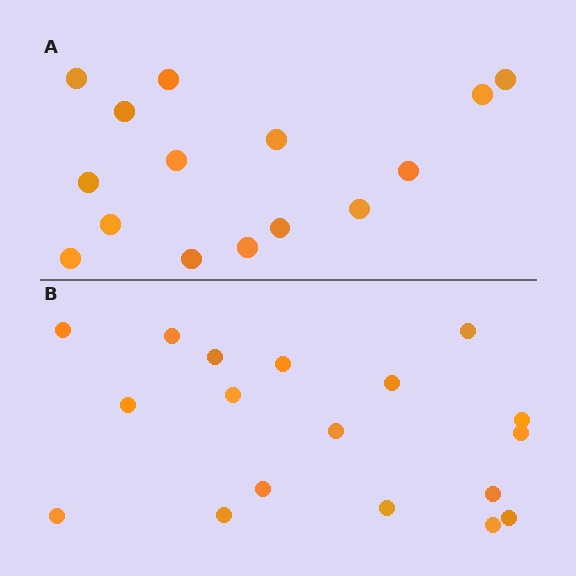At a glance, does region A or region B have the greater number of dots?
Region B (the bottom region) has more dots.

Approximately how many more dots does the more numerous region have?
Region B has just a few more — roughly 2 or 3 more dots than region A.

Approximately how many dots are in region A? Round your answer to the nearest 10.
About 20 dots. (The exact count is 15, which rounds to 20.)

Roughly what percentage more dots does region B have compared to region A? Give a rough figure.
About 20% more.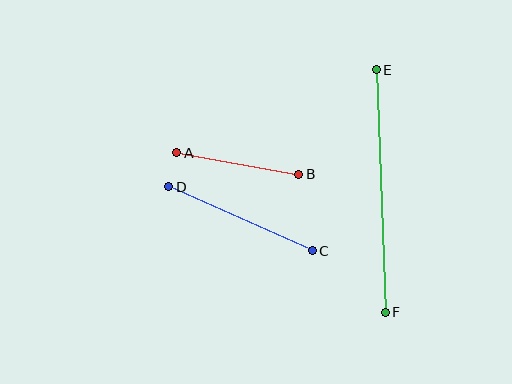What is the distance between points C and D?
The distance is approximately 157 pixels.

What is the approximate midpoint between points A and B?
The midpoint is at approximately (238, 163) pixels.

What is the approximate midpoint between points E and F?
The midpoint is at approximately (381, 191) pixels.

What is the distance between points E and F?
The distance is approximately 243 pixels.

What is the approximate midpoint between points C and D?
The midpoint is at approximately (241, 219) pixels.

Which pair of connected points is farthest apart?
Points E and F are farthest apart.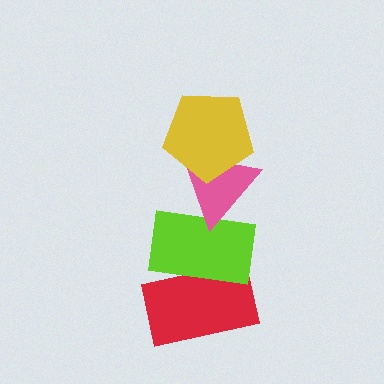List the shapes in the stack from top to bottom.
From top to bottom: the yellow pentagon, the pink triangle, the lime rectangle, the red rectangle.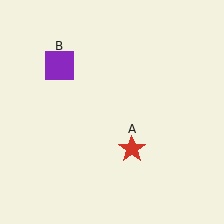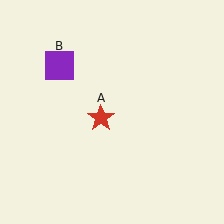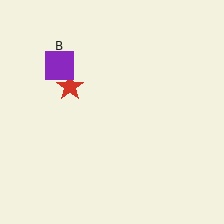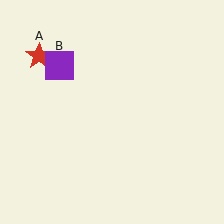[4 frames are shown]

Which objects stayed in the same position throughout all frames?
Purple square (object B) remained stationary.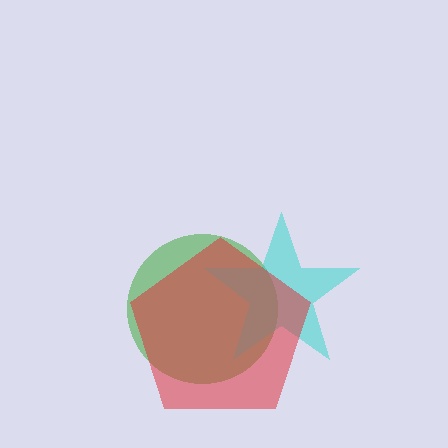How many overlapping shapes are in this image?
There are 3 overlapping shapes in the image.